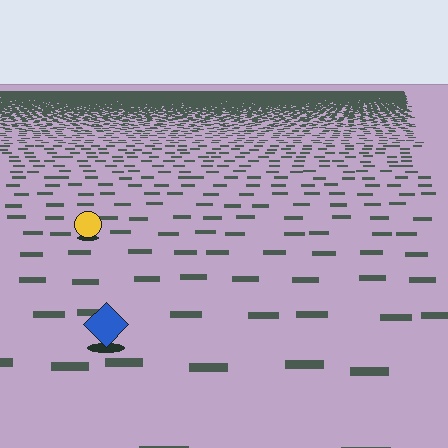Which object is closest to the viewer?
The blue diamond is closest. The texture marks near it are larger and more spread out.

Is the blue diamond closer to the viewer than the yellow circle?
Yes. The blue diamond is closer — you can tell from the texture gradient: the ground texture is coarser near it.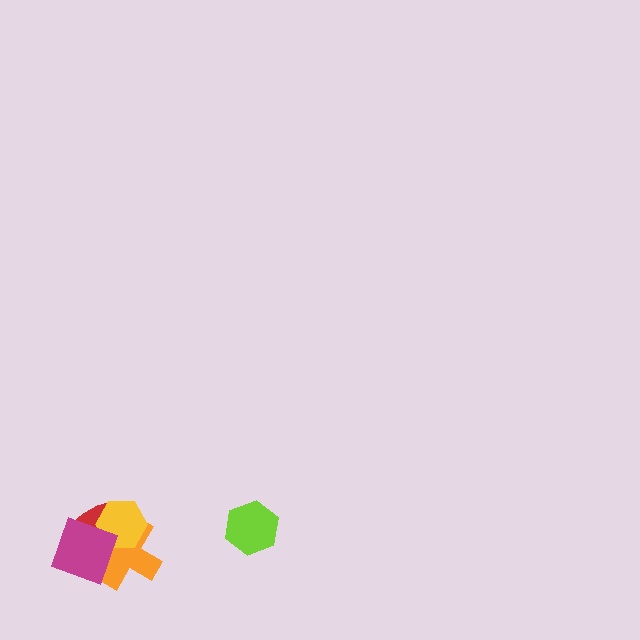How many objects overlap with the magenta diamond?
3 objects overlap with the magenta diamond.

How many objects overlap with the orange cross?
3 objects overlap with the orange cross.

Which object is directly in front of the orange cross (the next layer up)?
The yellow hexagon is directly in front of the orange cross.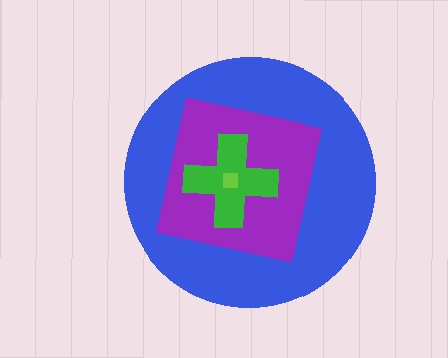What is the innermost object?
The lime square.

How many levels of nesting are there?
4.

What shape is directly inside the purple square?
The green cross.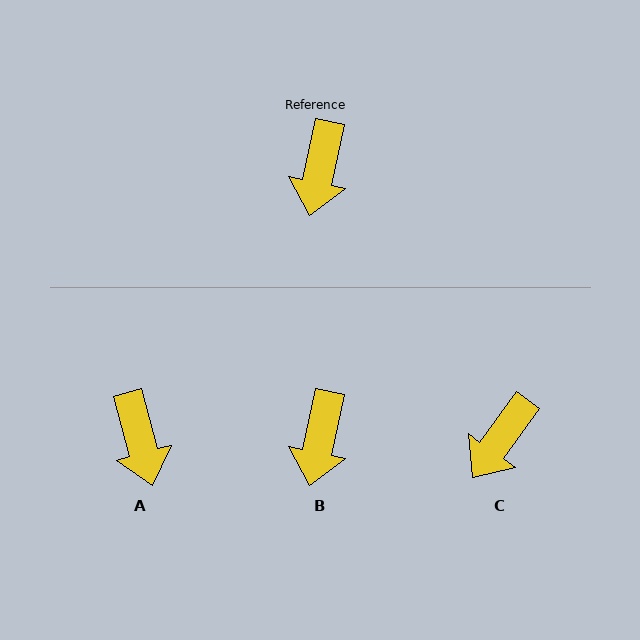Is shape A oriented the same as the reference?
No, it is off by about 28 degrees.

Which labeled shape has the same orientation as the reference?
B.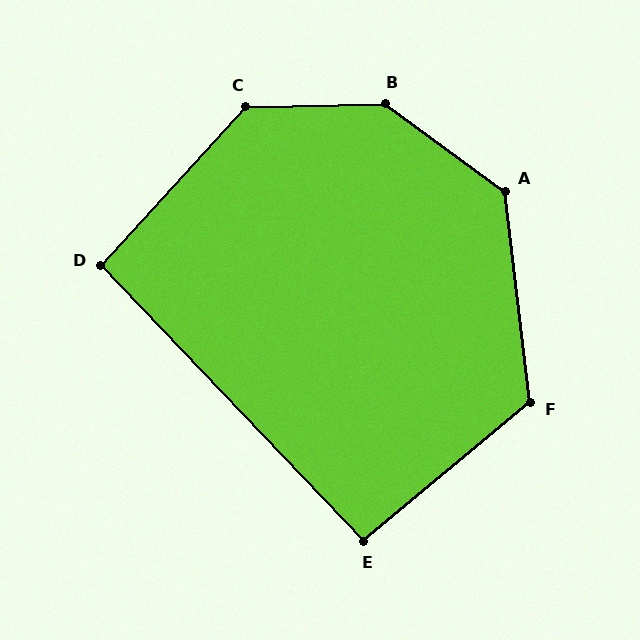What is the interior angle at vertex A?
Approximately 133 degrees (obtuse).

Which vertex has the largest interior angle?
B, at approximately 143 degrees.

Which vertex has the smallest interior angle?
E, at approximately 94 degrees.